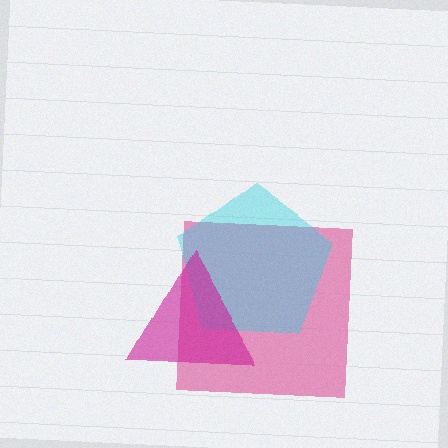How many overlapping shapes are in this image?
There are 3 overlapping shapes in the image.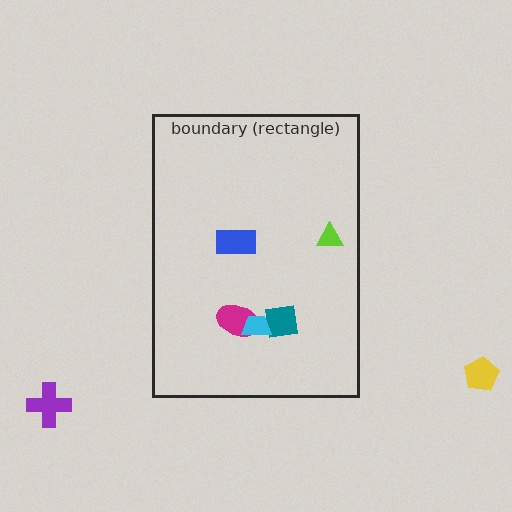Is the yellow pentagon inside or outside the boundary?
Outside.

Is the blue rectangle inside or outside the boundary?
Inside.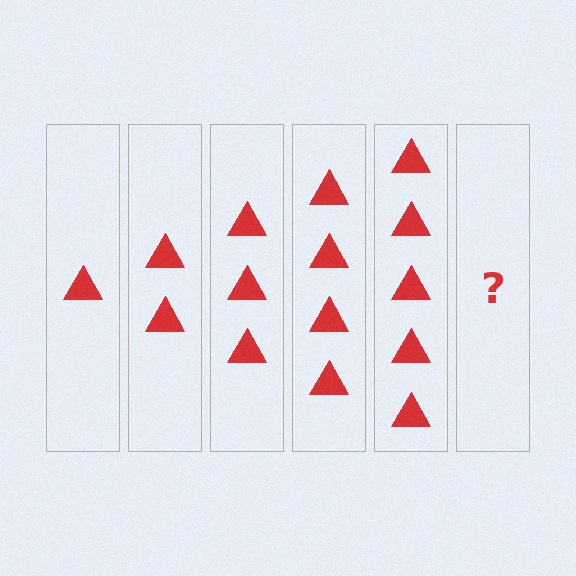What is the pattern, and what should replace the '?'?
The pattern is that each step adds one more triangle. The '?' should be 6 triangles.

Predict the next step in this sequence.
The next step is 6 triangles.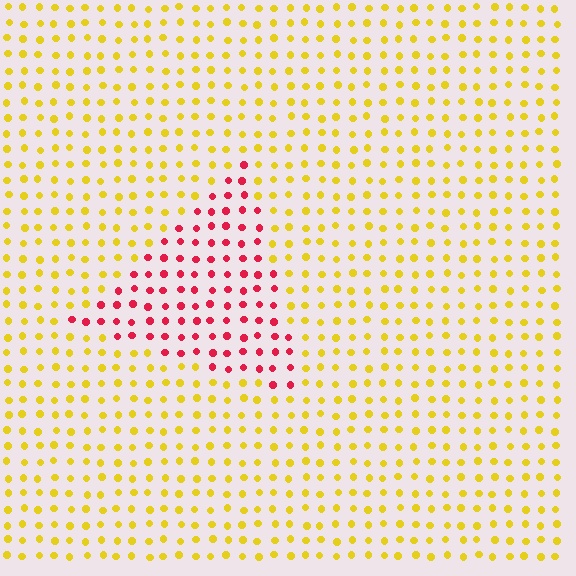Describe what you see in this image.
The image is filled with small yellow elements in a uniform arrangement. A triangle-shaped region is visible where the elements are tinted to a slightly different hue, forming a subtle color boundary.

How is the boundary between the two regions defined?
The boundary is defined purely by a slight shift in hue (about 68 degrees). Spacing, size, and orientation are identical on both sides.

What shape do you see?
I see a triangle.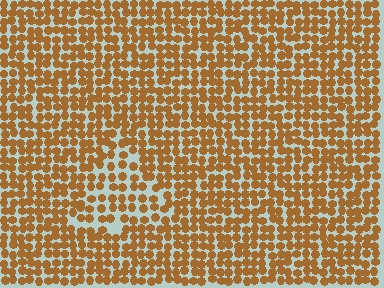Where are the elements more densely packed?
The elements are more densely packed outside the triangle boundary.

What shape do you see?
I see a triangle.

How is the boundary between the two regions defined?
The boundary is defined by a change in element density (approximately 1.5x ratio). All elements are the same color, size, and shape.